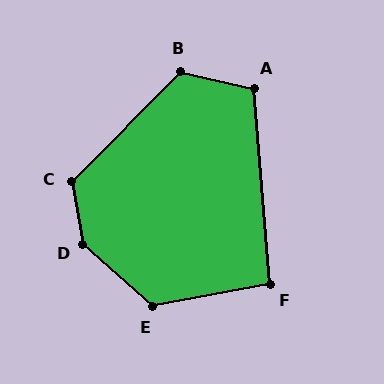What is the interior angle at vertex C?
Approximately 125 degrees (obtuse).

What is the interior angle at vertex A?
Approximately 108 degrees (obtuse).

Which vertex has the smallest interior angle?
F, at approximately 96 degrees.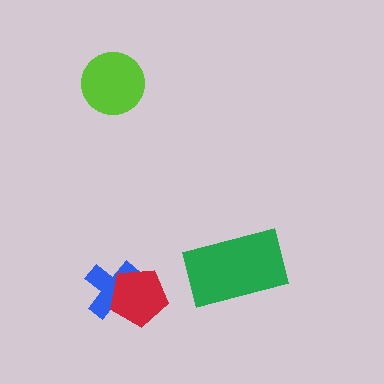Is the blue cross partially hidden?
Yes, it is partially covered by another shape.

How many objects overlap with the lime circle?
0 objects overlap with the lime circle.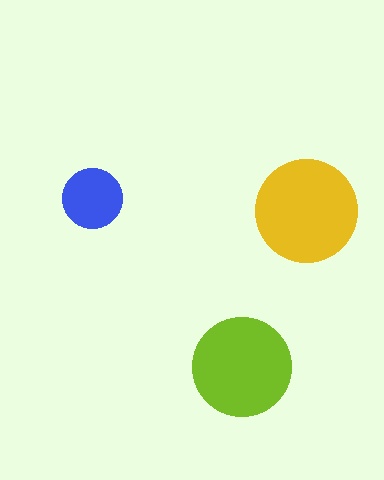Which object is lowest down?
The lime circle is bottommost.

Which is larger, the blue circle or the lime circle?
The lime one.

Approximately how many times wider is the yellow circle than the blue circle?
About 1.5 times wider.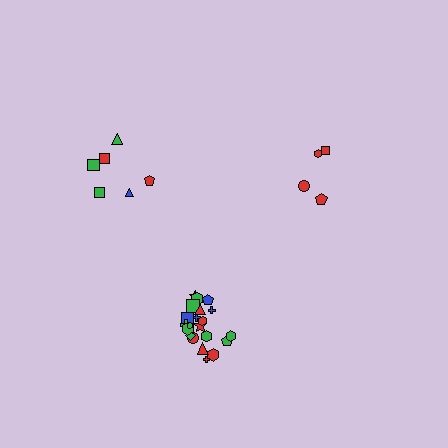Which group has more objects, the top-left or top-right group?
The top-left group.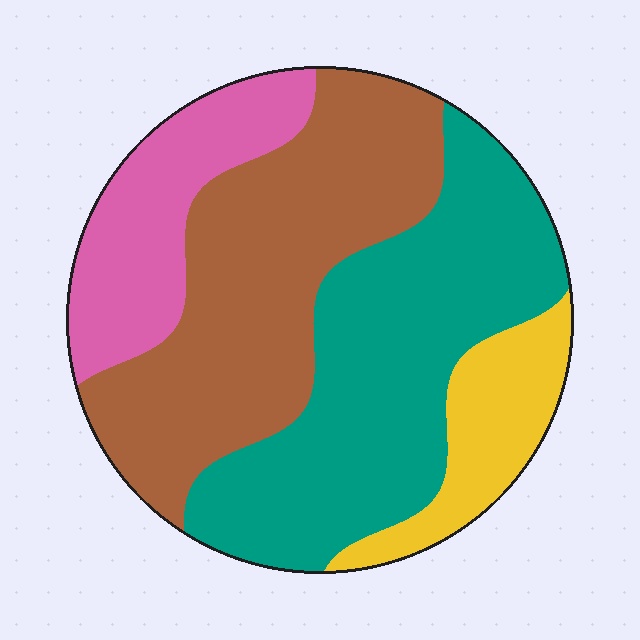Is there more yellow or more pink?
Pink.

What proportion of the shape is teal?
Teal takes up between a third and a half of the shape.